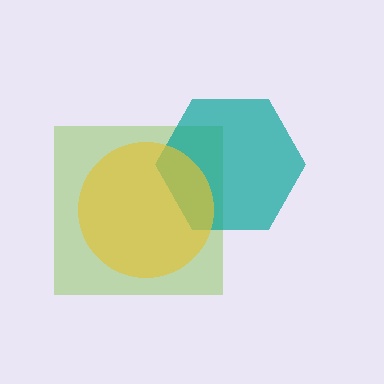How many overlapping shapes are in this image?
There are 3 overlapping shapes in the image.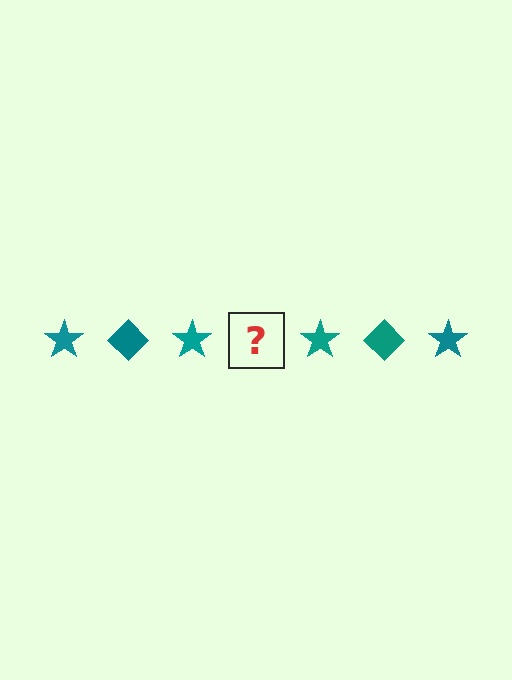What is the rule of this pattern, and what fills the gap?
The rule is that the pattern cycles through star, diamond shapes in teal. The gap should be filled with a teal diamond.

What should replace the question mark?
The question mark should be replaced with a teal diamond.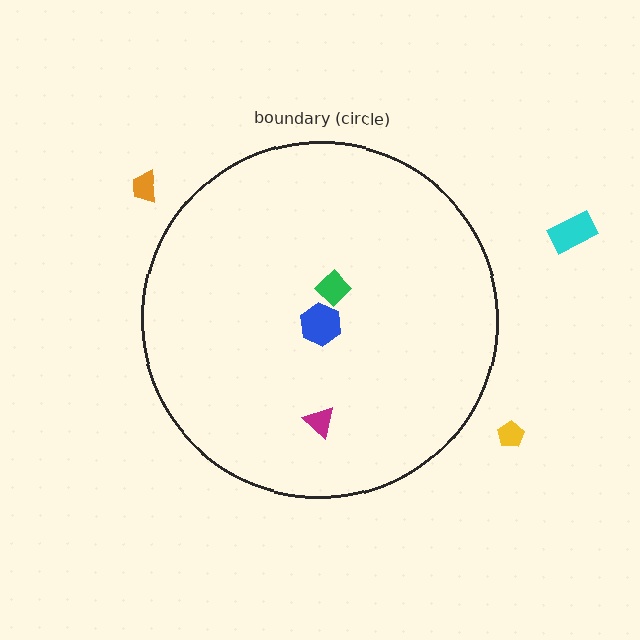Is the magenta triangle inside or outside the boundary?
Inside.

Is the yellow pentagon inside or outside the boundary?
Outside.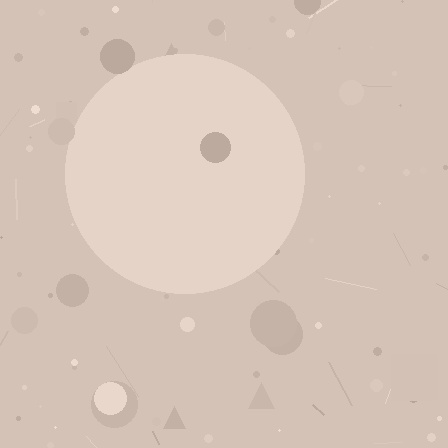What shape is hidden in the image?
A circle is hidden in the image.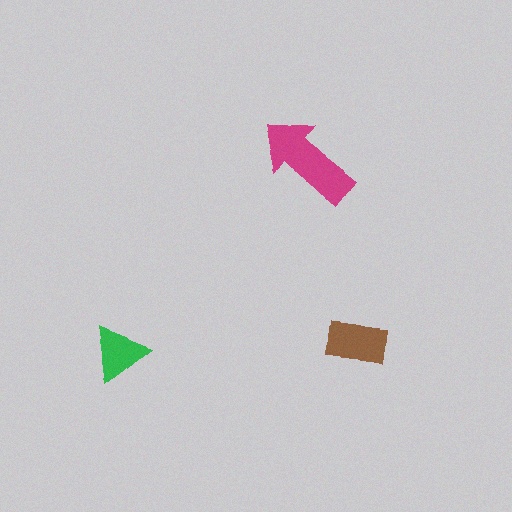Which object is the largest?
The magenta arrow.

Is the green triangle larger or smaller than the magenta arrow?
Smaller.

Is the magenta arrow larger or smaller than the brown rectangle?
Larger.